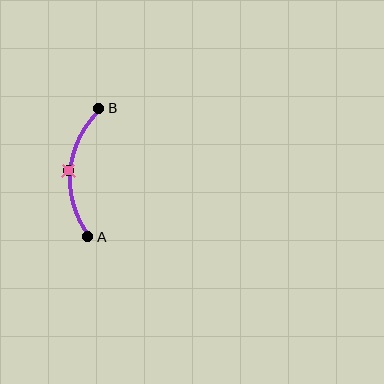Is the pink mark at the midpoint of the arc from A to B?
Yes. The pink mark lies on the arc at equal arc-length from both A and B — it is the arc midpoint.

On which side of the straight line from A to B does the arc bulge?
The arc bulges to the left of the straight line connecting A and B.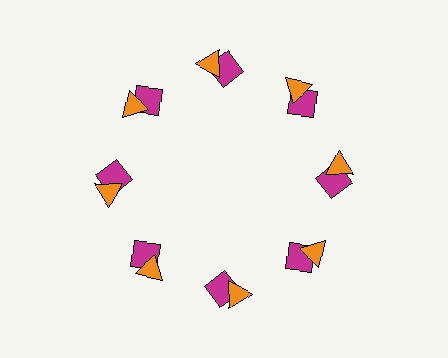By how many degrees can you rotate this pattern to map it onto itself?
The pattern maps onto itself every 45 degrees of rotation.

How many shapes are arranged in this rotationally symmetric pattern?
There are 16 shapes, arranged in 8 groups of 2.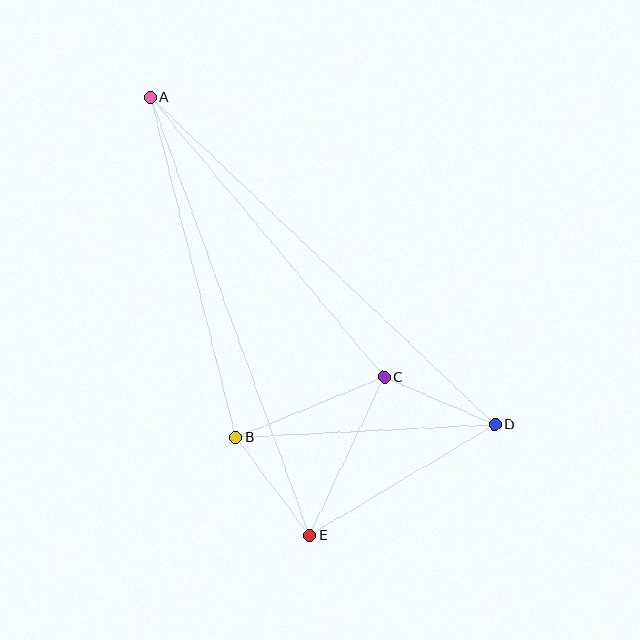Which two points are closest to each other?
Points C and D are closest to each other.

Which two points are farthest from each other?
Points A and D are farthest from each other.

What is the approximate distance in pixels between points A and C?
The distance between A and C is approximately 364 pixels.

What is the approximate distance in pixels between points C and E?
The distance between C and E is approximately 175 pixels.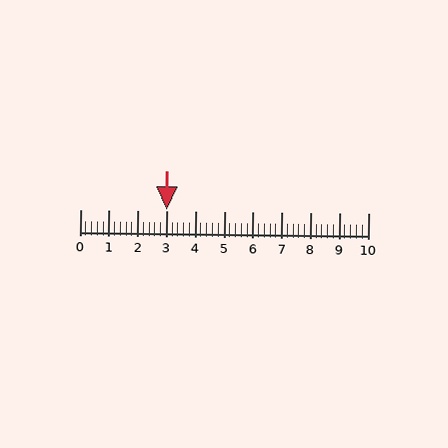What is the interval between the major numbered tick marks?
The major tick marks are spaced 1 units apart.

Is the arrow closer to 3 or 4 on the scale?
The arrow is closer to 3.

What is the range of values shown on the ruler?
The ruler shows values from 0 to 10.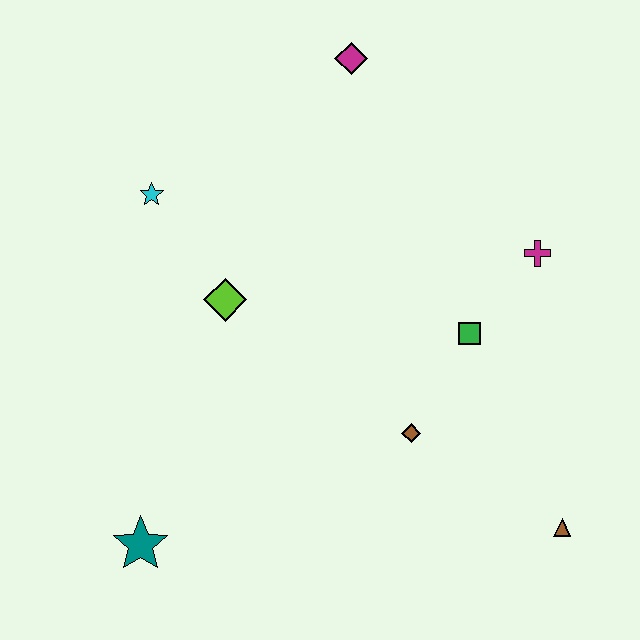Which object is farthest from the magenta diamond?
The teal star is farthest from the magenta diamond.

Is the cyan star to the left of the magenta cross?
Yes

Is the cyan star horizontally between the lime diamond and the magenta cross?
No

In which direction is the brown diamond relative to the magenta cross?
The brown diamond is below the magenta cross.